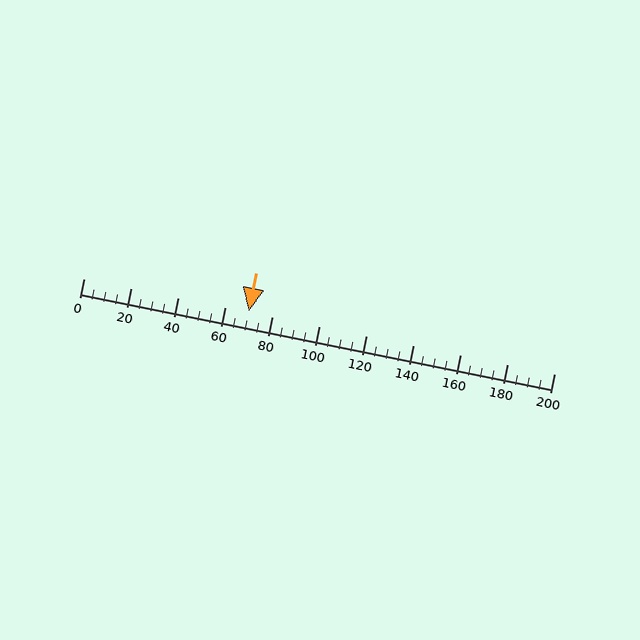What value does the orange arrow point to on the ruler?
The orange arrow points to approximately 70.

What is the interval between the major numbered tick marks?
The major tick marks are spaced 20 units apart.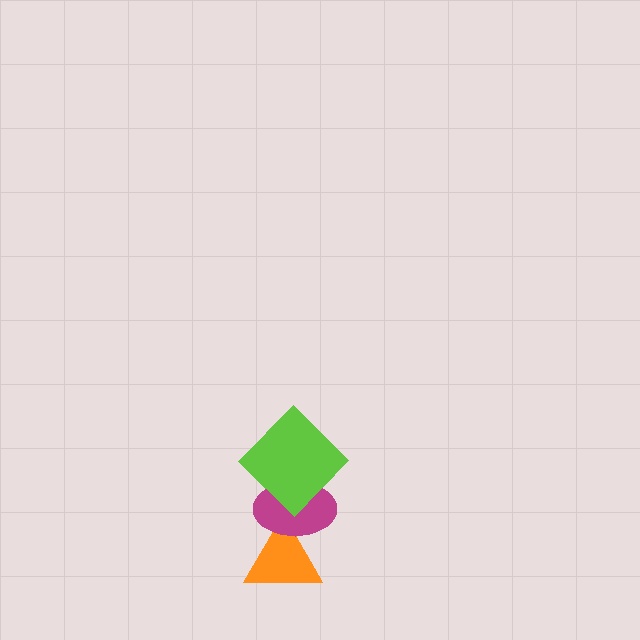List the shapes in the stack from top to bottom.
From top to bottom: the lime diamond, the magenta ellipse, the orange triangle.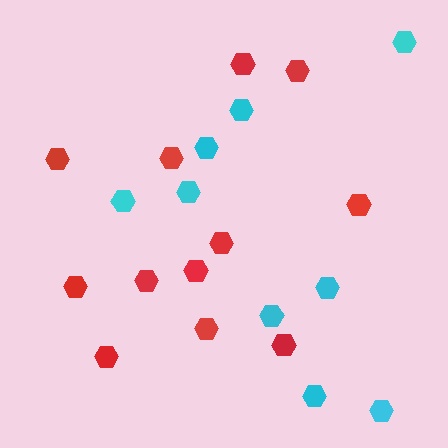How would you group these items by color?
There are 2 groups: one group of cyan hexagons (9) and one group of red hexagons (12).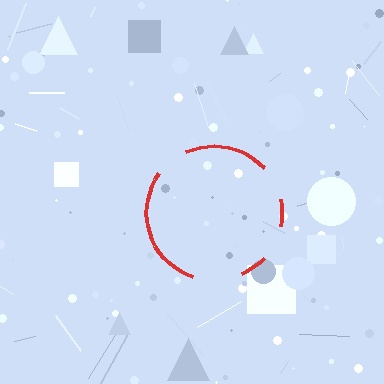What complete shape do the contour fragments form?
The contour fragments form a circle.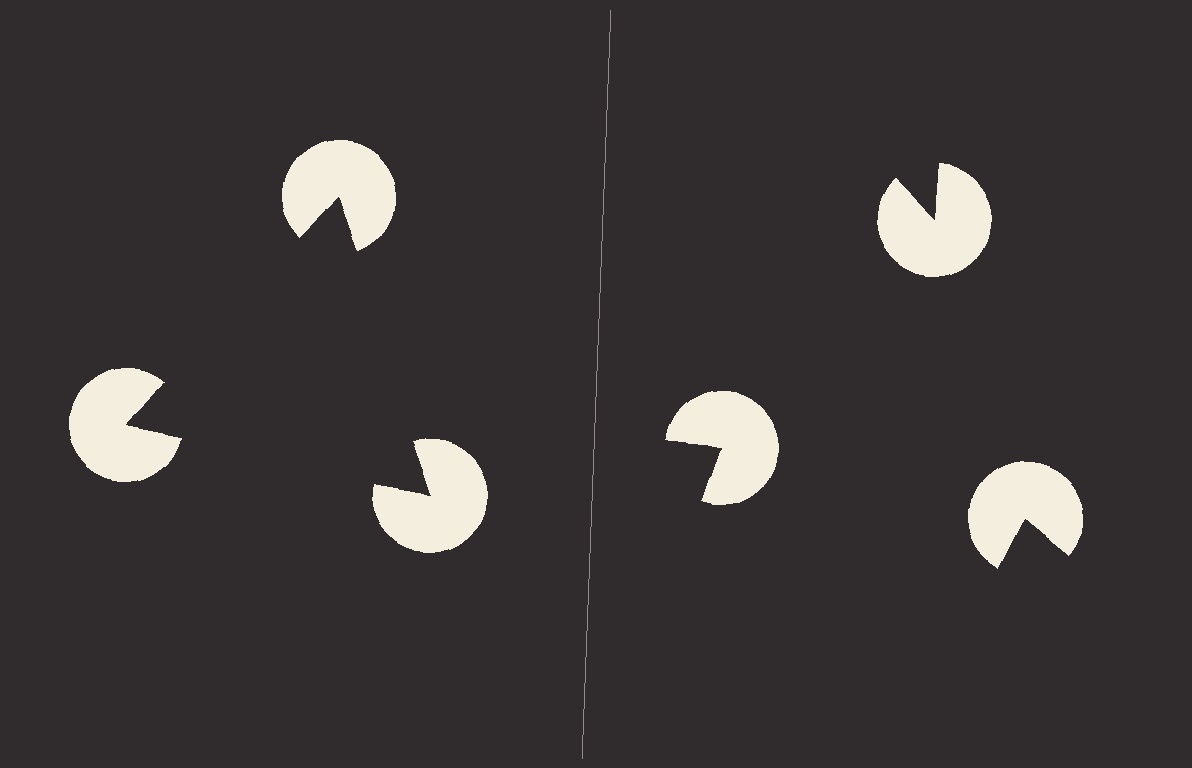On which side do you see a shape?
An illusory triangle appears on the left side. On the right side the wedge cuts are rotated, so no coherent shape forms.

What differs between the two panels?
The pac-man discs are positioned identically on both sides; only the wedge orientations differ. On the left they align to a triangle; on the right they are misaligned.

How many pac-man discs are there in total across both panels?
6 — 3 on each side.